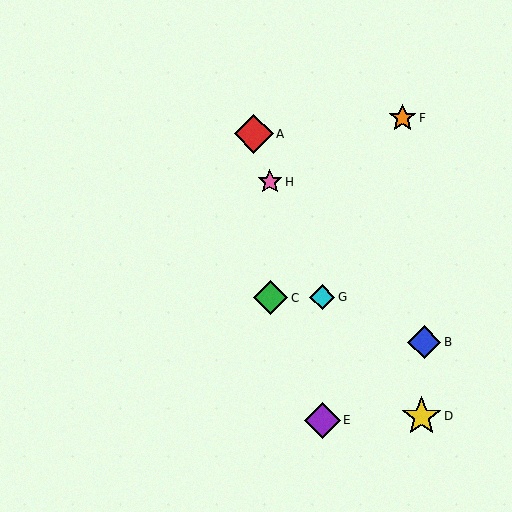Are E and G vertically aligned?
Yes, both are at x≈322.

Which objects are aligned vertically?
Objects E, G are aligned vertically.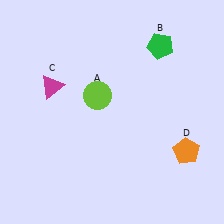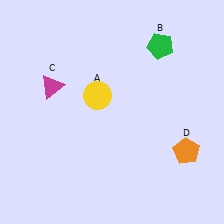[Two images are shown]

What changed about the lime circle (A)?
In Image 1, A is lime. In Image 2, it changed to yellow.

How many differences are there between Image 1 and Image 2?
There is 1 difference between the two images.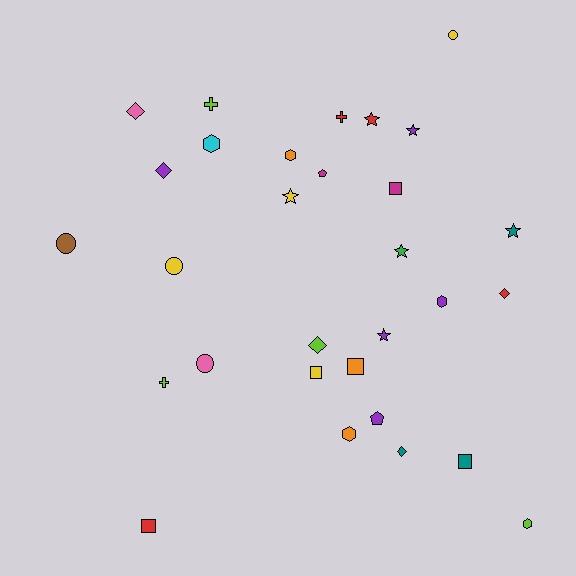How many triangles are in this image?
There are no triangles.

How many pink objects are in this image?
There are 2 pink objects.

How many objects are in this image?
There are 30 objects.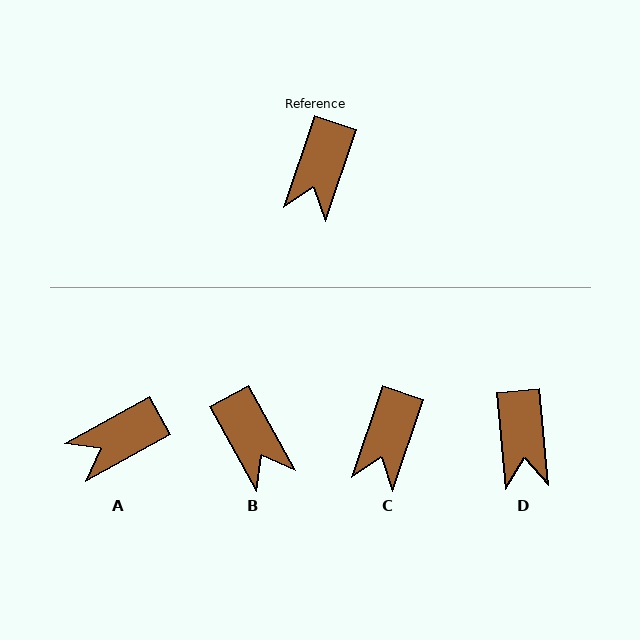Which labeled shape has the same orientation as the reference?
C.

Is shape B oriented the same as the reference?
No, it is off by about 48 degrees.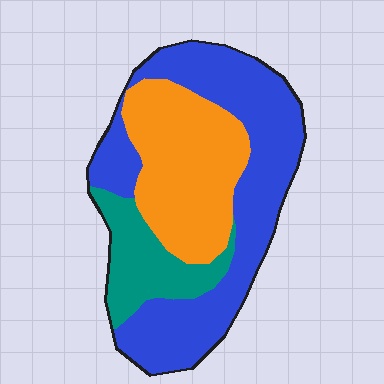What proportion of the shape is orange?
Orange takes up about one third (1/3) of the shape.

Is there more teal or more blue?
Blue.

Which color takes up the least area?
Teal, at roughly 15%.